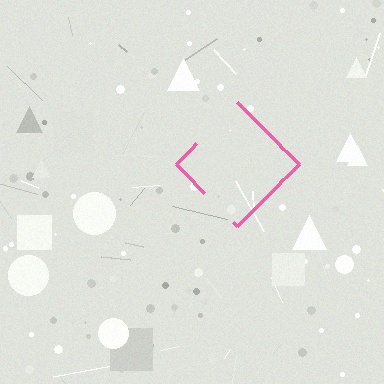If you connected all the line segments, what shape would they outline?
They would outline a diamond.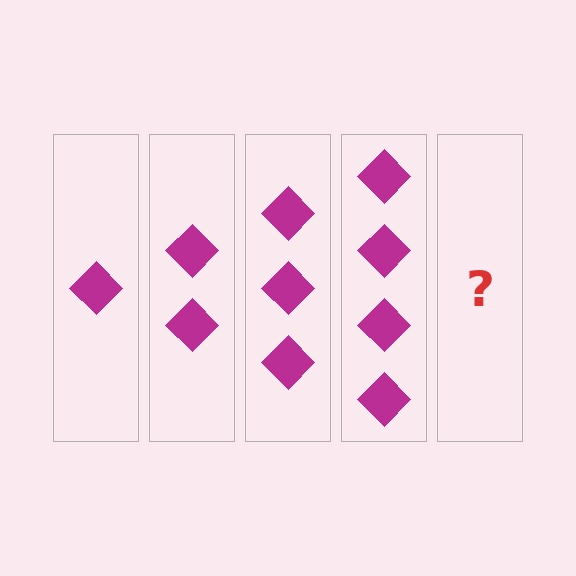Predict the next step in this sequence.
The next step is 5 diamonds.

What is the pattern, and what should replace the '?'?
The pattern is that each step adds one more diamond. The '?' should be 5 diamonds.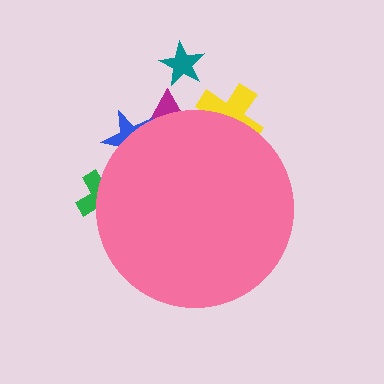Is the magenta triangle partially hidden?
Yes, the magenta triangle is partially hidden behind the pink circle.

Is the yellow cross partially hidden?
Yes, the yellow cross is partially hidden behind the pink circle.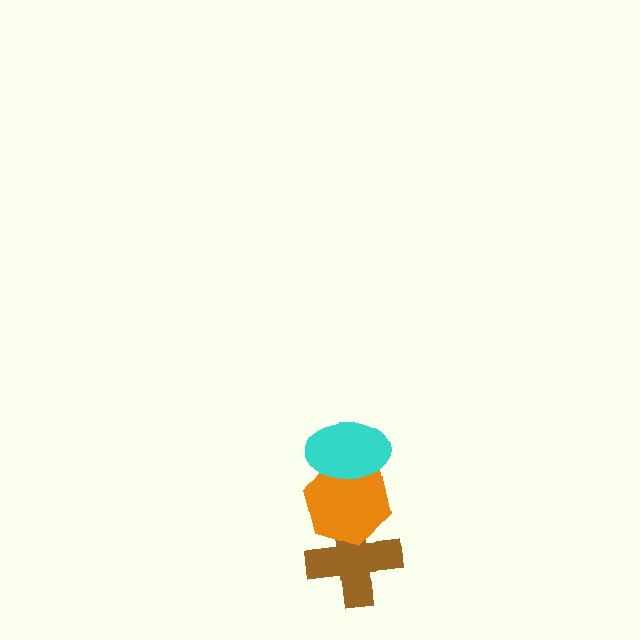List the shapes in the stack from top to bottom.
From top to bottom: the cyan ellipse, the orange hexagon, the brown cross.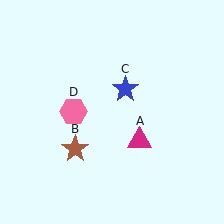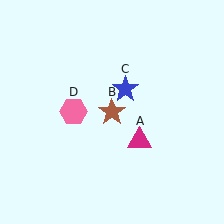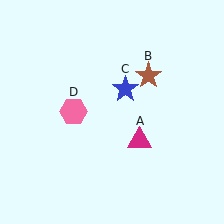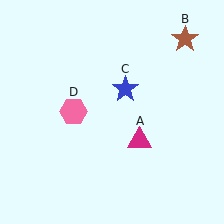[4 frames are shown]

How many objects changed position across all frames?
1 object changed position: brown star (object B).